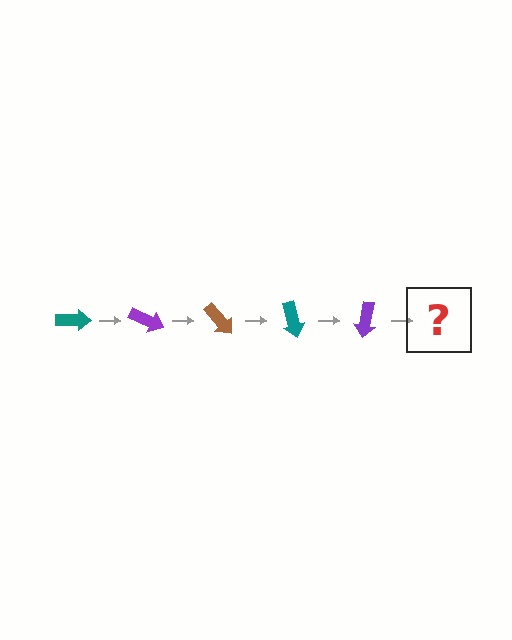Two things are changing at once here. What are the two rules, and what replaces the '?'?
The two rules are that it rotates 25 degrees each step and the color cycles through teal, purple, and brown. The '?' should be a brown arrow, rotated 125 degrees from the start.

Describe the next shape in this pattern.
It should be a brown arrow, rotated 125 degrees from the start.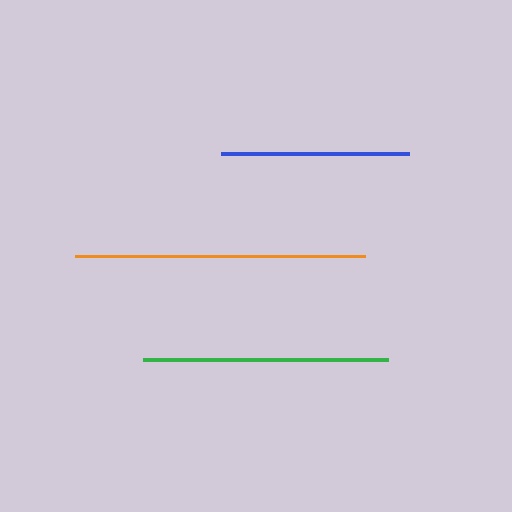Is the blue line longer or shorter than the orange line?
The orange line is longer than the blue line.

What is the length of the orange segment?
The orange segment is approximately 289 pixels long.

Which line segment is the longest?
The orange line is the longest at approximately 289 pixels.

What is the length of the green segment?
The green segment is approximately 245 pixels long.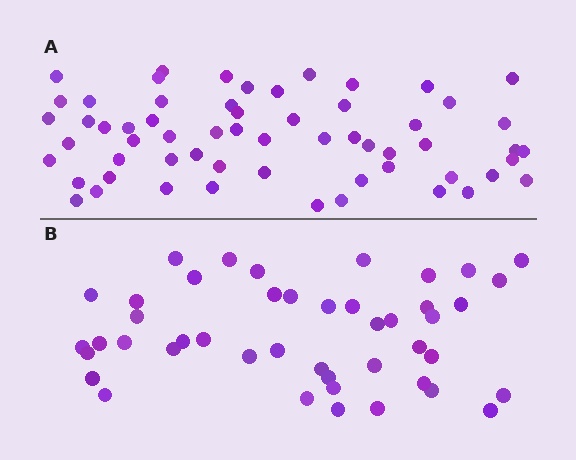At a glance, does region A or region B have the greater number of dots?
Region A (the top region) has more dots.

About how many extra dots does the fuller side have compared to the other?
Region A has approximately 15 more dots than region B.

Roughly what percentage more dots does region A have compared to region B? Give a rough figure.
About 35% more.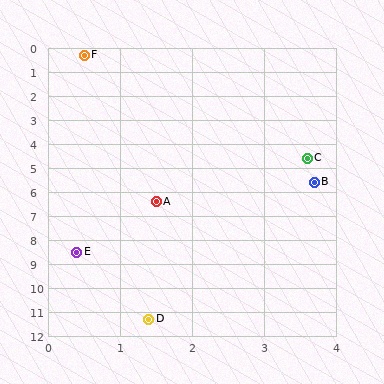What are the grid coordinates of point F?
Point F is at approximately (0.5, 0.3).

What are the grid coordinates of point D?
Point D is at approximately (1.4, 11.3).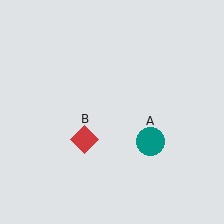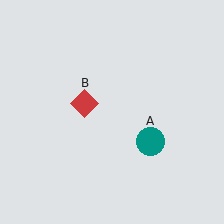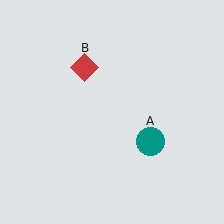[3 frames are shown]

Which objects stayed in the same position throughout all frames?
Teal circle (object A) remained stationary.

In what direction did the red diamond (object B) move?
The red diamond (object B) moved up.